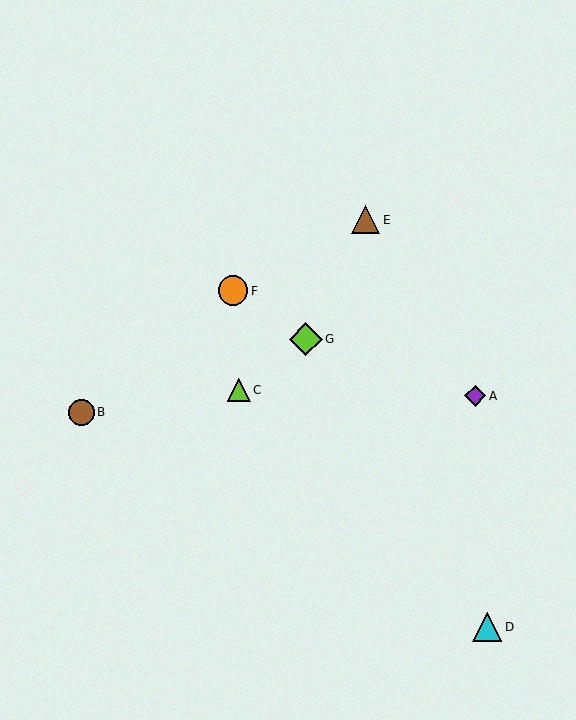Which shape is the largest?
The lime diamond (labeled G) is the largest.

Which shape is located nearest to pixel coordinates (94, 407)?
The brown circle (labeled B) at (81, 412) is nearest to that location.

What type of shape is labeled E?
Shape E is a brown triangle.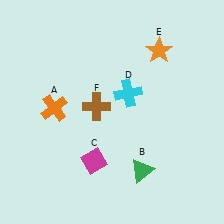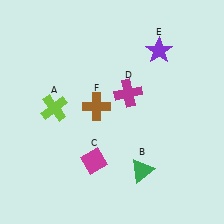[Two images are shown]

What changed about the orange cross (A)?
In Image 1, A is orange. In Image 2, it changed to lime.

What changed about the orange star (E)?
In Image 1, E is orange. In Image 2, it changed to purple.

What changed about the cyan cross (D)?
In Image 1, D is cyan. In Image 2, it changed to magenta.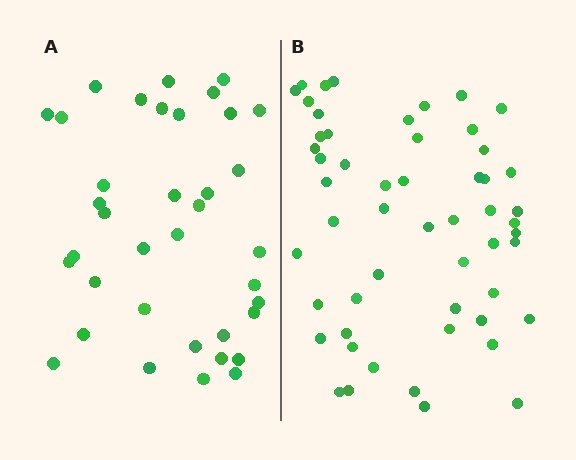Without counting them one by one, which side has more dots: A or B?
Region B (the right region) has more dots.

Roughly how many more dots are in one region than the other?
Region B has approximately 15 more dots than region A.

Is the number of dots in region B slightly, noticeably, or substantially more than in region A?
Region B has substantially more. The ratio is roughly 1.5 to 1.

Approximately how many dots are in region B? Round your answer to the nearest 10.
About 50 dots. (The exact count is 54, which rounds to 50.)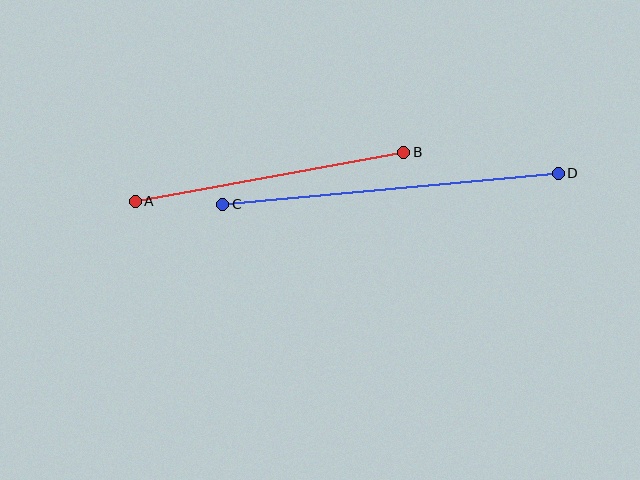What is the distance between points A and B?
The distance is approximately 273 pixels.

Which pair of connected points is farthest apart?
Points C and D are farthest apart.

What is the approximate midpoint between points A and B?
The midpoint is at approximately (269, 177) pixels.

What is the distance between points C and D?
The distance is approximately 337 pixels.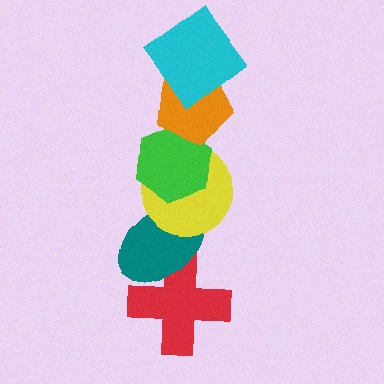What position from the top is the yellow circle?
The yellow circle is 4th from the top.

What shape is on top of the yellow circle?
The green hexagon is on top of the yellow circle.